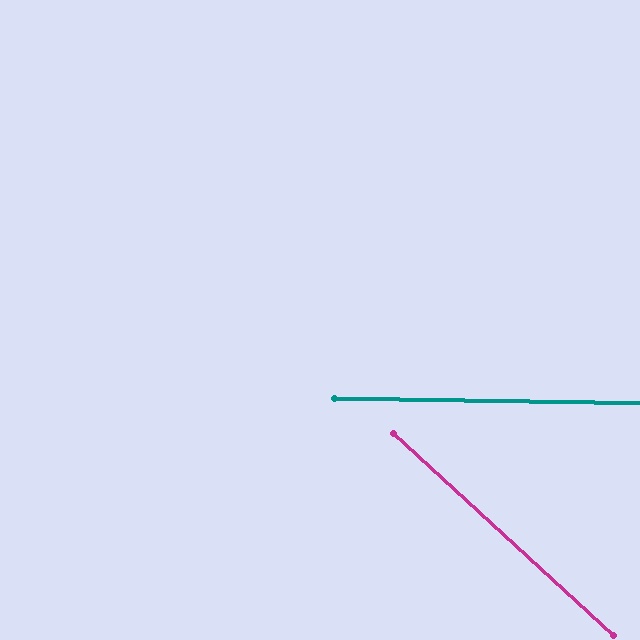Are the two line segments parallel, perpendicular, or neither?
Neither parallel nor perpendicular — they differ by about 42°.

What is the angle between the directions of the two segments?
Approximately 42 degrees.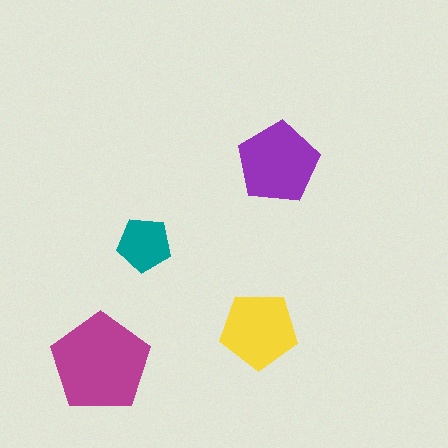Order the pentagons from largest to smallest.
the magenta one, the purple one, the yellow one, the teal one.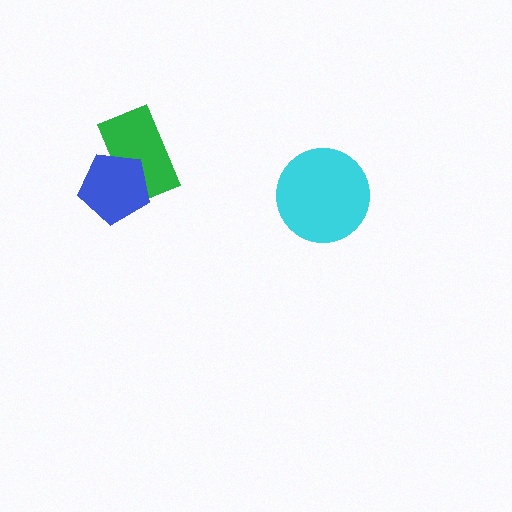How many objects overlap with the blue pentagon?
1 object overlaps with the blue pentagon.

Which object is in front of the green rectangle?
The blue pentagon is in front of the green rectangle.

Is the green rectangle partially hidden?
Yes, it is partially covered by another shape.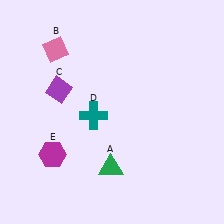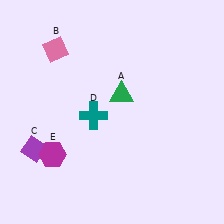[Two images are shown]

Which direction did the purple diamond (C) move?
The purple diamond (C) moved down.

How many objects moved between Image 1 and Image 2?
2 objects moved between the two images.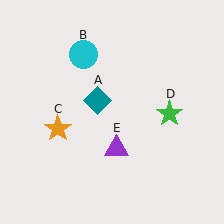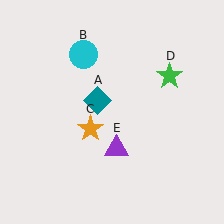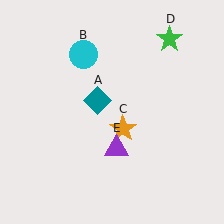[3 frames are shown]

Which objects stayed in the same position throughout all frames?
Teal diamond (object A) and cyan circle (object B) and purple triangle (object E) remained stationary.